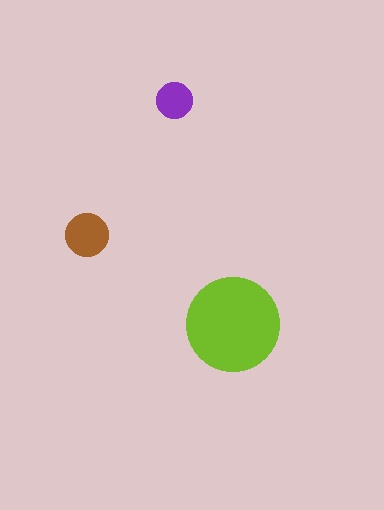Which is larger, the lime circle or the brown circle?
The lime one.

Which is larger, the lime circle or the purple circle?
The lime one.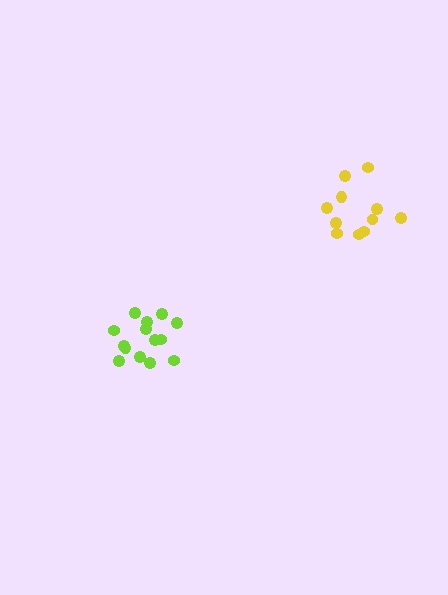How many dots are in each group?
Group 1: 14 dots, Group 2: 11 dots (25 total).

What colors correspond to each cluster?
The clusters are colored: lime, yellow.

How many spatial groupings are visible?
There are 2 spatial groupings.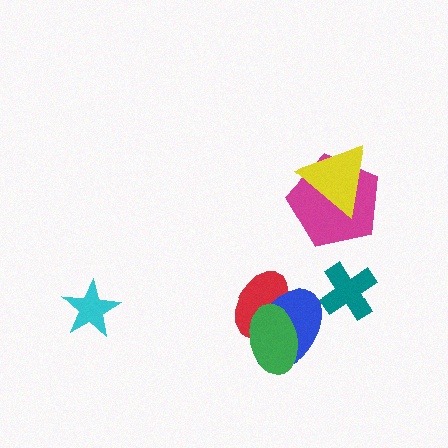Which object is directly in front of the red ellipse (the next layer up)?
The blue ellipse is directly in front of the red ellipse.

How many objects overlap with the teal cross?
0 objects overlap with the teal cross.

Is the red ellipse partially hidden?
Yes, it is partially covered by another shape.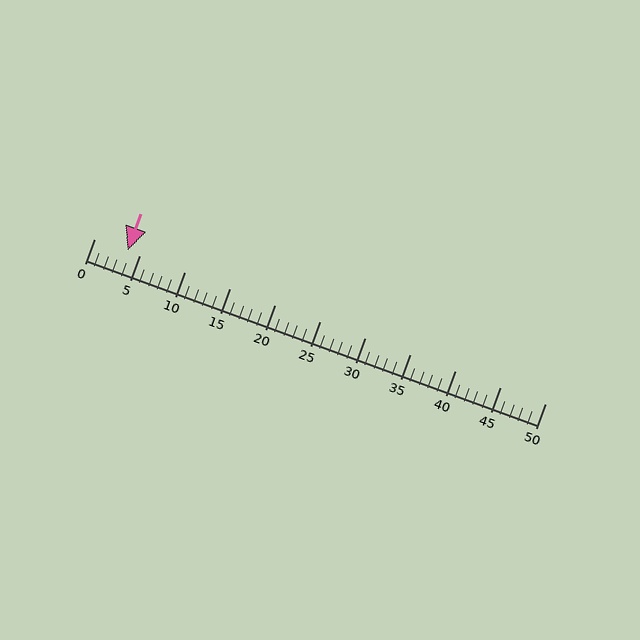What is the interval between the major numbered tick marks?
The major tick marks are spaced 5 units apart.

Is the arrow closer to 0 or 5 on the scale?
The arrow is closer to 5.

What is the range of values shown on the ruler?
The ruler shows values from 0 to 50.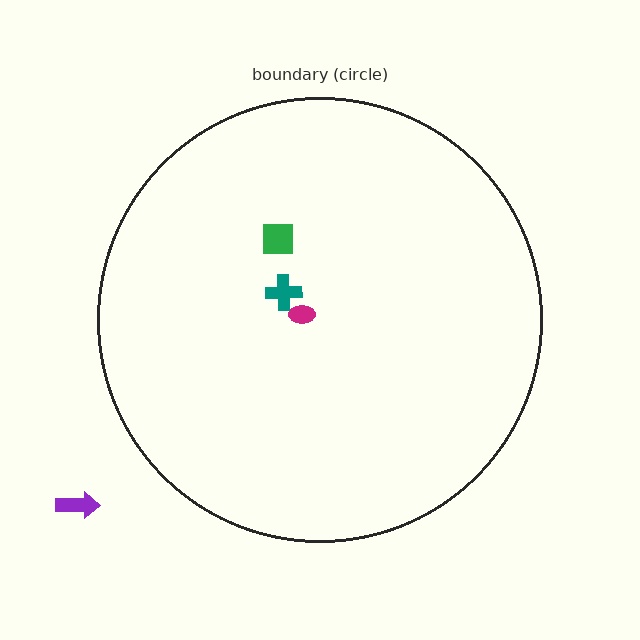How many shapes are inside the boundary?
3 inside, 1 outside.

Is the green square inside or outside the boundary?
Inside.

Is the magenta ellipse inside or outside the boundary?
Inside.